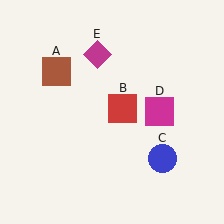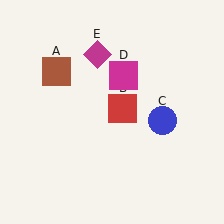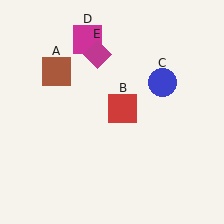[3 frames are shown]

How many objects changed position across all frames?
2 objects changed position: blue circle (object C), magenta square (object D).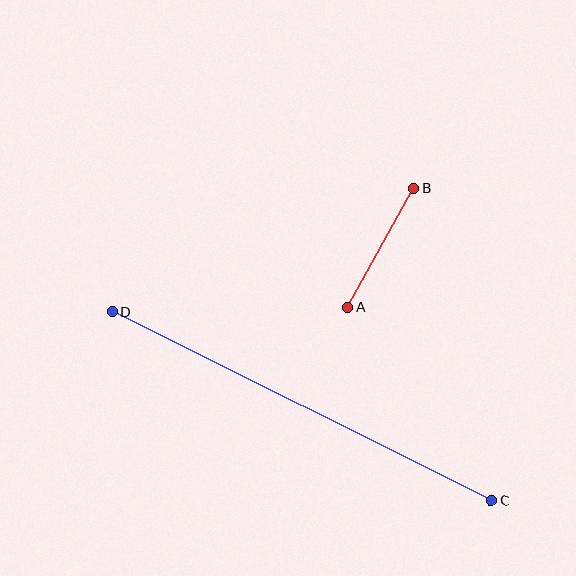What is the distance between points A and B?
The distance is approximately 137 pixels.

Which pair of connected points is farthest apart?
Points C and D are farthest apart.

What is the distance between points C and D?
The distance is approximately 424 pixels.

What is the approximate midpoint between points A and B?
The midpoint is at approximately (381, 248) pixels.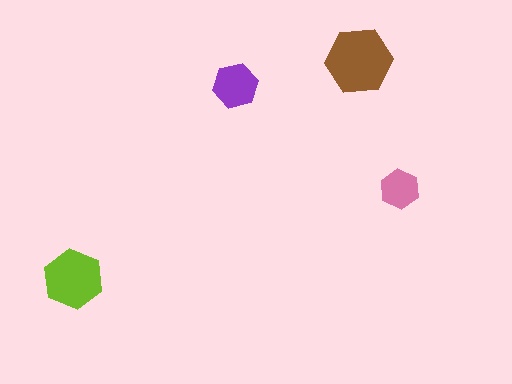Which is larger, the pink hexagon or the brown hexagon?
The brown one.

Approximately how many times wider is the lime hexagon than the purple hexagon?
About 1.5 times wider.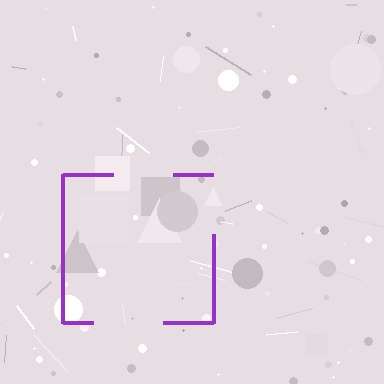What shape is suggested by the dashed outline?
The dashed outline suggests a square.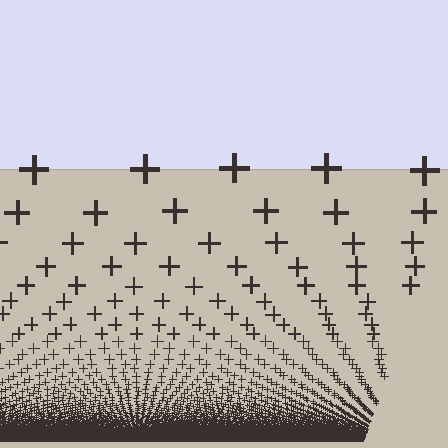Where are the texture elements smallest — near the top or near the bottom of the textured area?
Near the bottom.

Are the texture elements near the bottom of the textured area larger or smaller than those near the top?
Smaller. The gradient is inverted — elements near the bottom are smaller and denser.